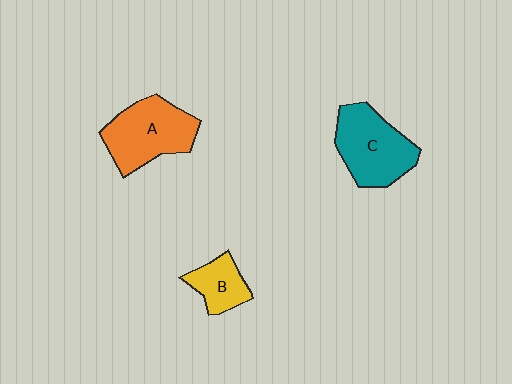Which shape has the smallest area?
Shape B (yellow).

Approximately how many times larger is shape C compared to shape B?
Approximately 1.9 times.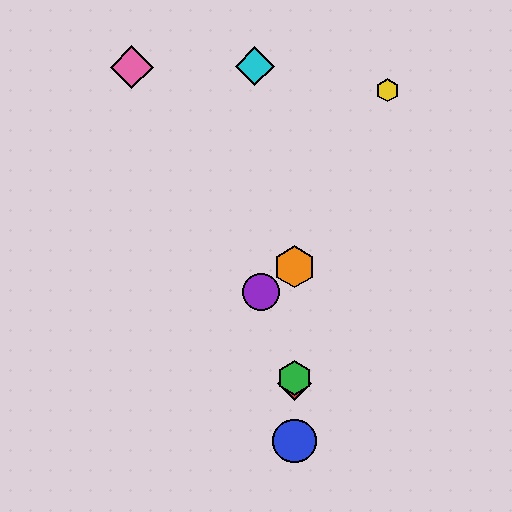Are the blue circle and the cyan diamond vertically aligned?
No, the blue circle is at x≈294 and the cyan diamond is at x≈255.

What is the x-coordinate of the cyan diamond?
The cyan diamond is at x≈255.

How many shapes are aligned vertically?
4 shapes (the red diamond, the blue circle, the green hexagon, the orange hexagon) are aligned vertically.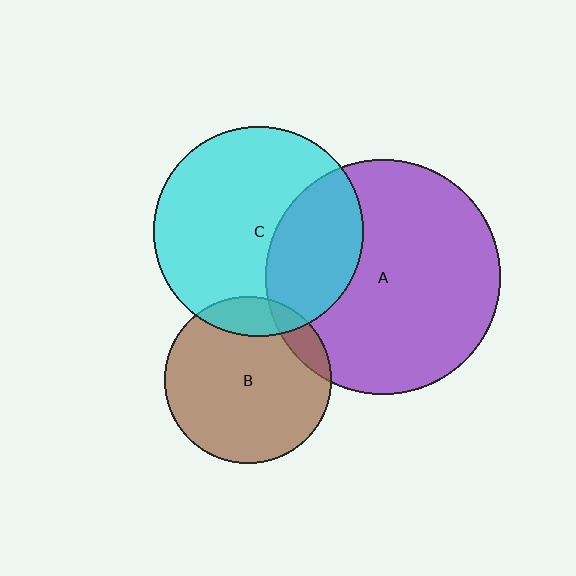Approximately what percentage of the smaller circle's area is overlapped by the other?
Approximately 35%.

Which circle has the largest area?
Circle A (purple).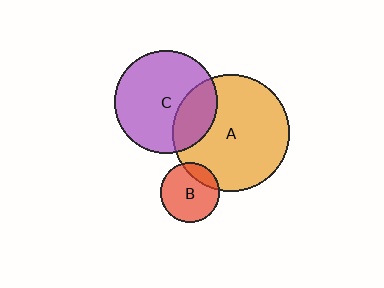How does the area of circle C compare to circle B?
Approximately 3.0 times.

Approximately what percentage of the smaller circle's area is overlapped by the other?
Approximately 20%.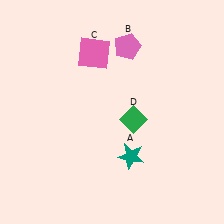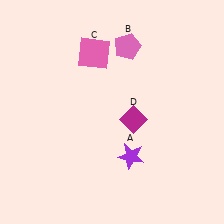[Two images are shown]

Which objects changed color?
A changed from teal to purple. D changed from green to magenta.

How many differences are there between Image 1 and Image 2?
There are 2 differences between the two images.